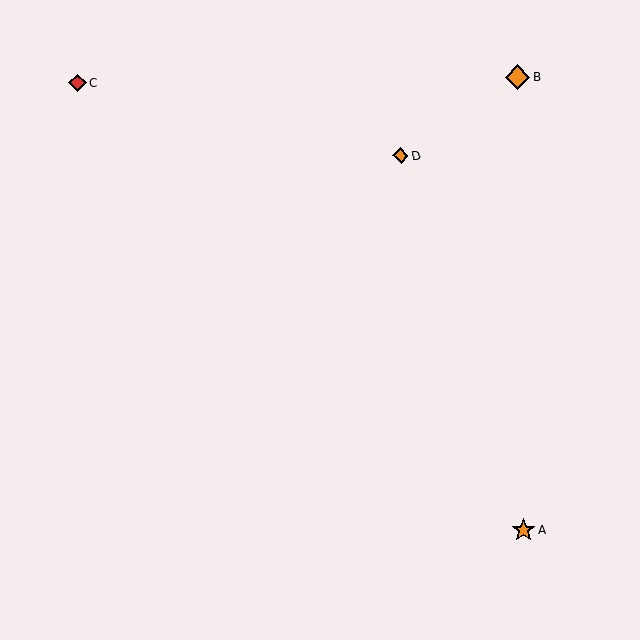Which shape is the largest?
The orange diamond (labeled B) is the largest.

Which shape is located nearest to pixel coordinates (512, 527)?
The orange star (labeled A) at (524, 530) is nearest to that location.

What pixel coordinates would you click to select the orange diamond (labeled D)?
Click at (401, 156) to select the orange diamond D.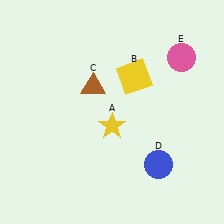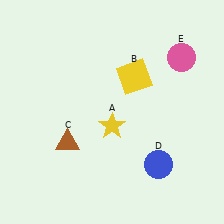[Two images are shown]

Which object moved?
The brown triangle (C) moved down.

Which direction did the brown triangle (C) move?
The brown triangle (C) moved down.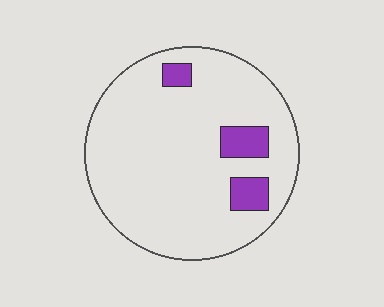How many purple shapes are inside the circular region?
3.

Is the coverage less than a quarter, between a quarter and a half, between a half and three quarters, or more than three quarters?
Less than a quarter.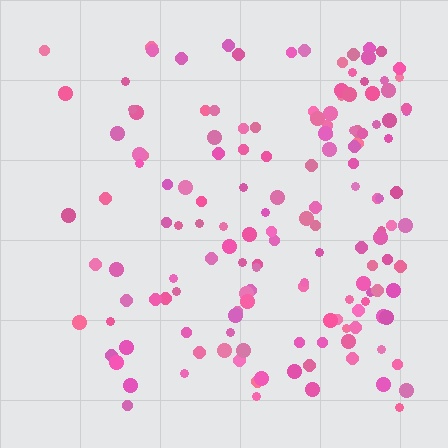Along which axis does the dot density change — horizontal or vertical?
Horizontal.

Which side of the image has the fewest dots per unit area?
The left.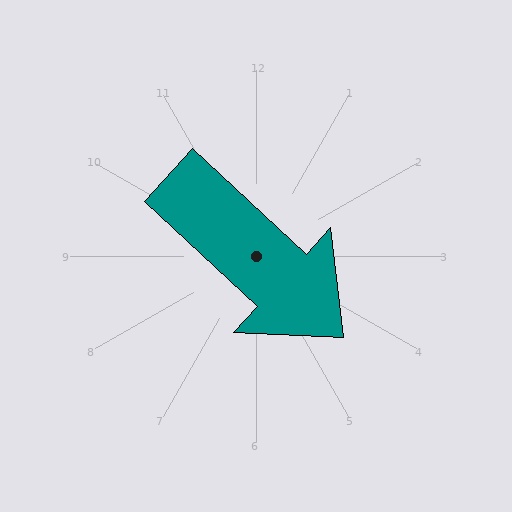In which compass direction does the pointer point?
Southeast.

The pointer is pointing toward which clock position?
Roughly 4 o'clock.